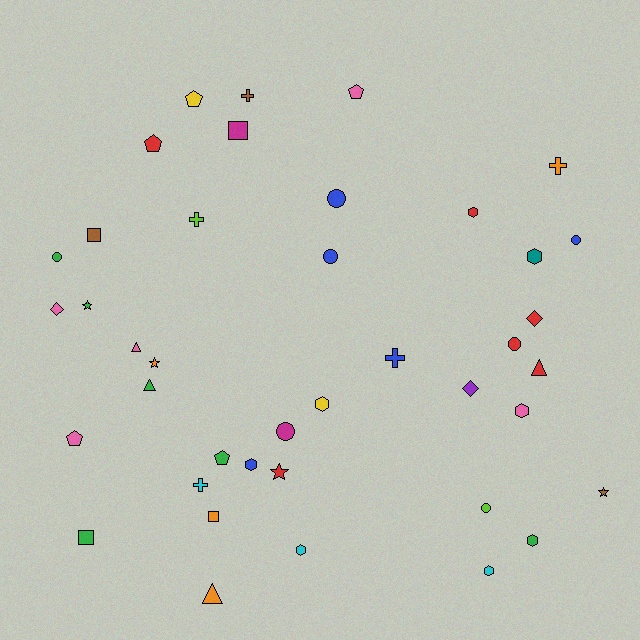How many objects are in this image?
There are 40 objects.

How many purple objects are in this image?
There is 1 purple object.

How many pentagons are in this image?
There are 5 pentagons.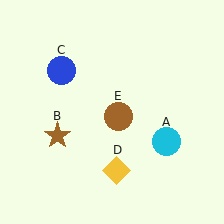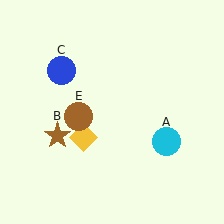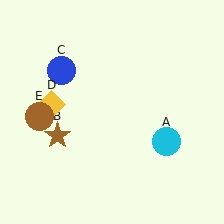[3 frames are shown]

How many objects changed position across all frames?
2 objects changed position: yellow diamond (object D), brown circle (object E).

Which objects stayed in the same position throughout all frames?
Cyan circle (object A) and brown star (object B) and blue circle (object C) remained stationary.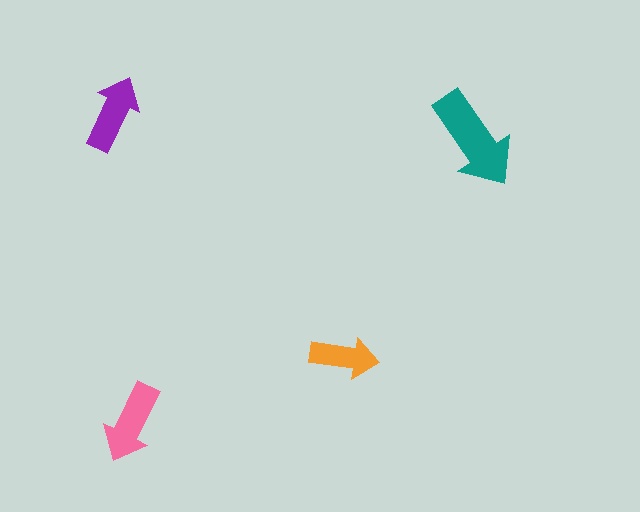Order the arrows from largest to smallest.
the teal one, the pink one, the purple one, the orange one.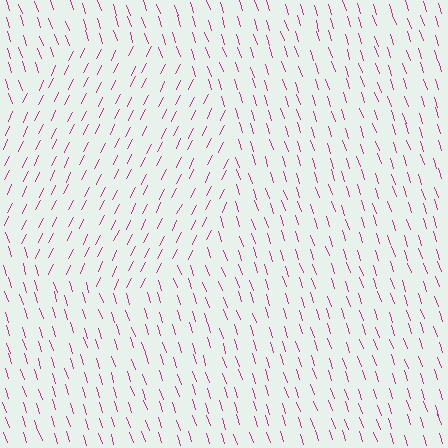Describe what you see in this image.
The image is filled with small magenta line segments. A circle region in the image has lines oriented differently from the surrounding lines, creating a visible texture boundary.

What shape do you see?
I see a circle.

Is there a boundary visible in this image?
Yes, there is a texture boundary formed by a change in line orientation.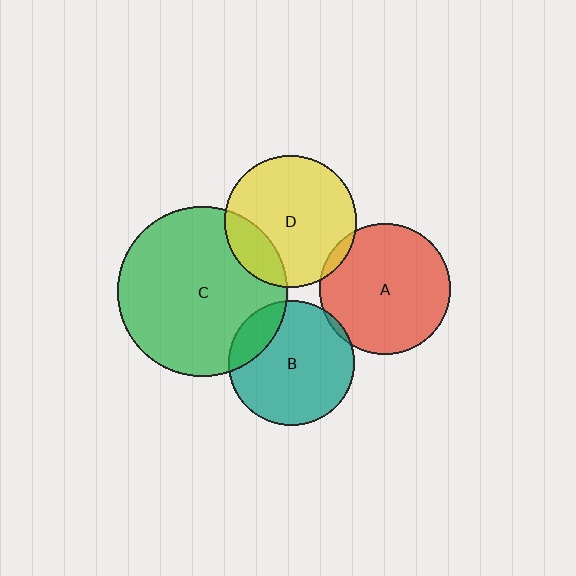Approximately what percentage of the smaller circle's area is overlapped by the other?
Approximately 20%.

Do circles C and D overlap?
Yes.